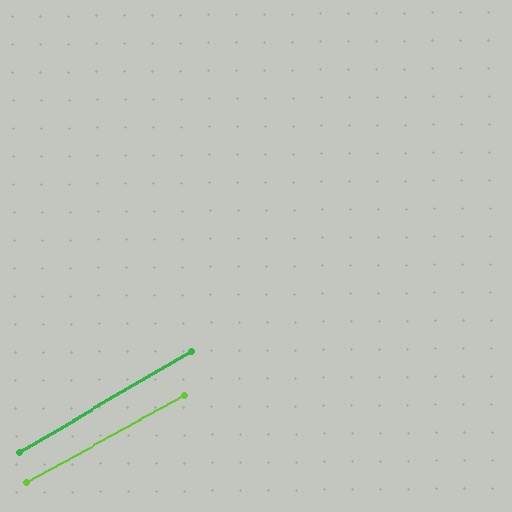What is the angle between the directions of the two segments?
Approximately 1 degree.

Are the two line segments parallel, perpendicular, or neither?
Parallel — their directions differ by only 1.5°.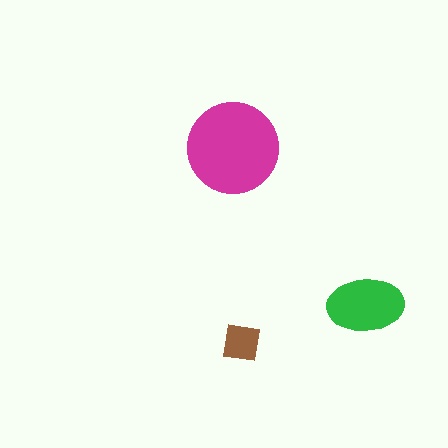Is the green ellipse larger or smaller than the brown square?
Larger.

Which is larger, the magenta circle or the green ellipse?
The magenta circle.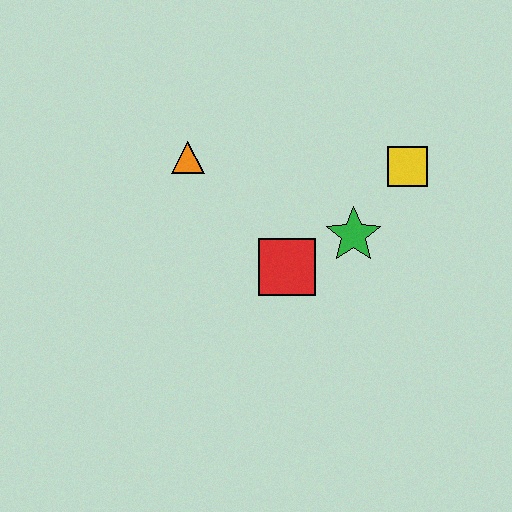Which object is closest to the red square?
The green star is closest to the red square.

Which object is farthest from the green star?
The orange triangle is farthest from the green star.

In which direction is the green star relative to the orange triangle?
The green star is to the right of the orange triangle.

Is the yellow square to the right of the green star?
Yes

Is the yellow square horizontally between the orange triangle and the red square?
No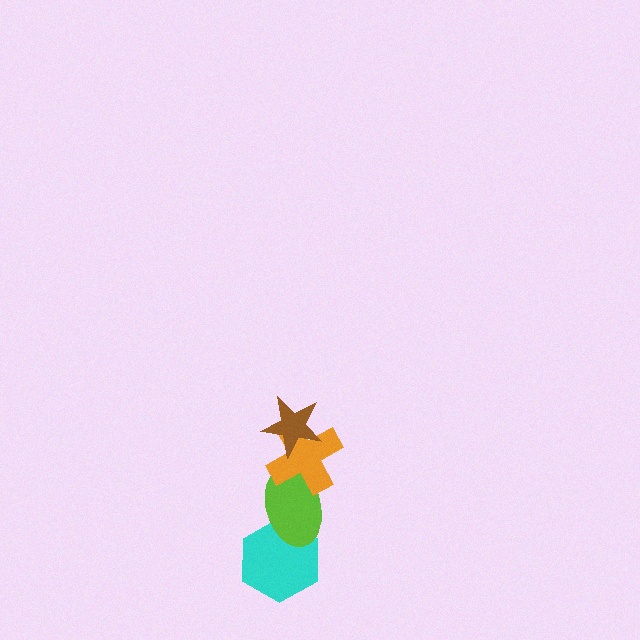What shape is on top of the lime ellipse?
The orange cross is on top of the lime ellipse.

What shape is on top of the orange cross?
The brown star is on top of the orange cross.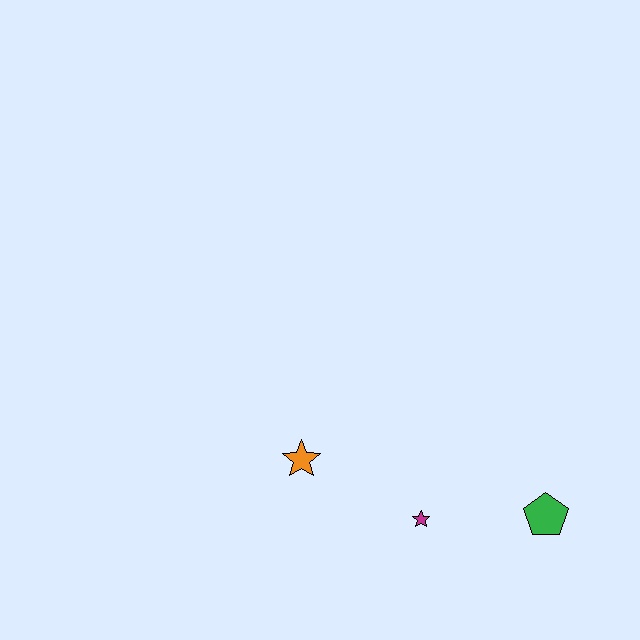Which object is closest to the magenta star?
The green pentagon is closest to the magenta star.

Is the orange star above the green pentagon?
Yes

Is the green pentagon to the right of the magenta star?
Yes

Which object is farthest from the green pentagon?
The orange star is farthest from the green pentagon.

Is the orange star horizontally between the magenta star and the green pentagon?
No